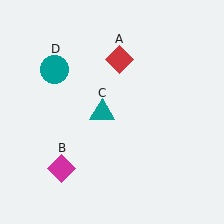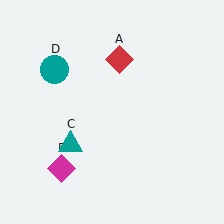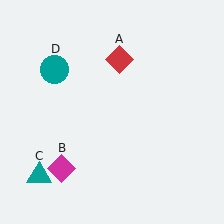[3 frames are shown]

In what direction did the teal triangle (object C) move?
The teal triangle (object C) moved down and to the left.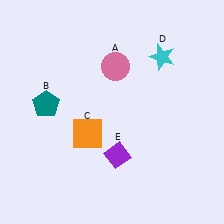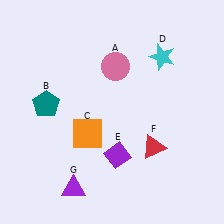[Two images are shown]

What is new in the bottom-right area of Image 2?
A red triangle (F) was added in the bottom-right area of Image 2.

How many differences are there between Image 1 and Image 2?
There are 2 differences between the two images.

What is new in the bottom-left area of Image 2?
A purple triangle (G) was added in the bottom-left area of Image 2.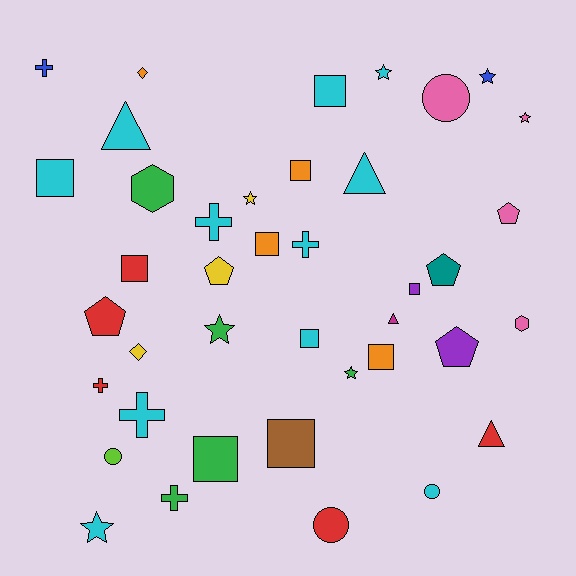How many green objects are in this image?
There are 5 green objects.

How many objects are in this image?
There are 40 objects.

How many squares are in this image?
There are 10 squares.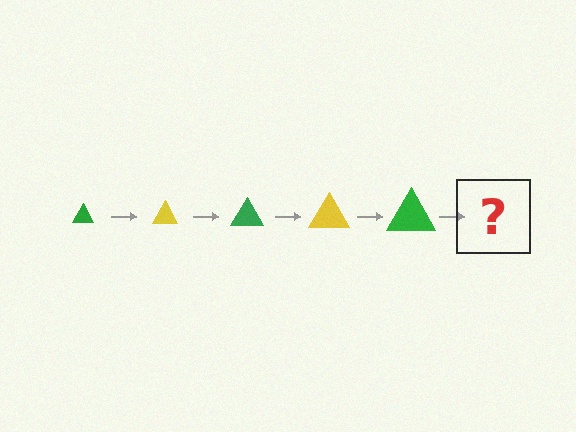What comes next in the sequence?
The next element should be a yellow triangle, larger than the previous one.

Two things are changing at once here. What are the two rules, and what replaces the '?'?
The two rules are that the triangle grows larger each step and the color cycles through green and yellow. The '?' should be a yellow triangle, larger than the previous one.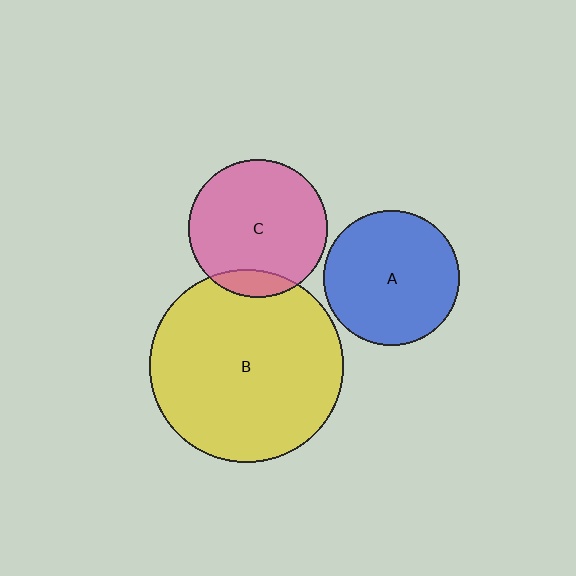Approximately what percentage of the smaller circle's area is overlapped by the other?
Approximately 10%.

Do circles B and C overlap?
Yes.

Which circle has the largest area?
Circle B (yellow).